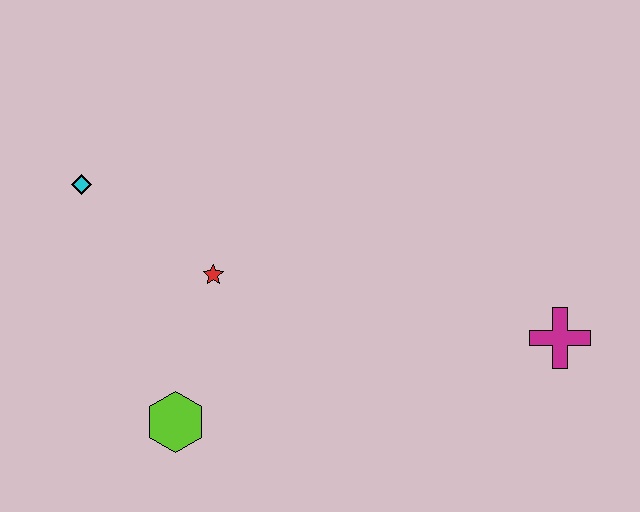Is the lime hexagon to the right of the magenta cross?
No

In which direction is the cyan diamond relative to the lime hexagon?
The cyan diamond is above the lime hexagon.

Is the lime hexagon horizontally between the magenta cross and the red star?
No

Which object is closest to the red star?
The lime hexagon is closest to the red star.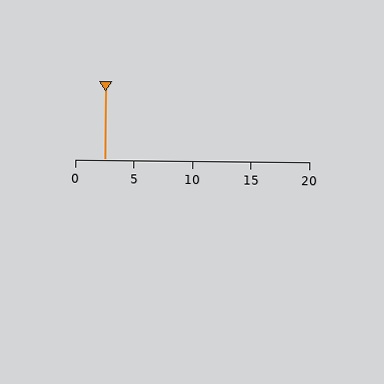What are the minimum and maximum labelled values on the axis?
The axis runs from 0 to 20.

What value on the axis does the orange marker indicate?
The marker indicates approximately 2.5.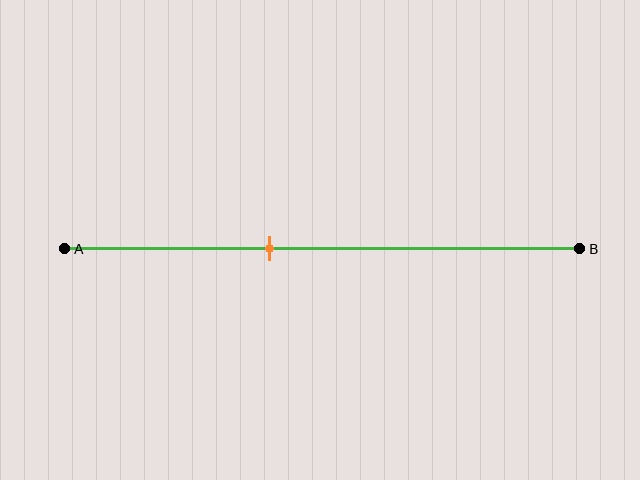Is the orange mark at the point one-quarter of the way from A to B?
No, the mark is at about 40% from A, not at the 25% one-quarter point.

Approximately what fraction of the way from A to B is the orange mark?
The orange mark is approximately 40% of the way from A to B.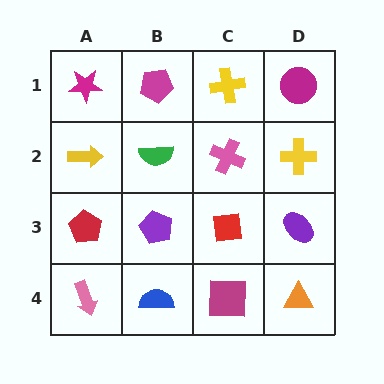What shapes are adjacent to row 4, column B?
A purple pentagon (row 3, column B), a pink arrow (row 4, column A), a magenta square (row 4, column C).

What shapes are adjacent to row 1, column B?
A green semicircle (row 2, column B), a magenta star (row 1, column A), a yellow cross (row 1, column C).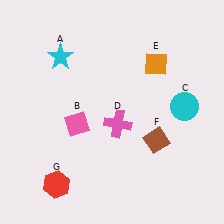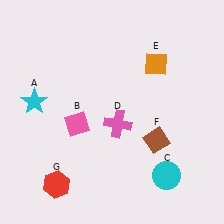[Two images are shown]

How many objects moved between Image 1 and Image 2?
2 objects moved between the two images.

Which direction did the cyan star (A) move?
The cyan star (A) moved down.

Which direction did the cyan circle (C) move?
The cyan circle (C) moved down.